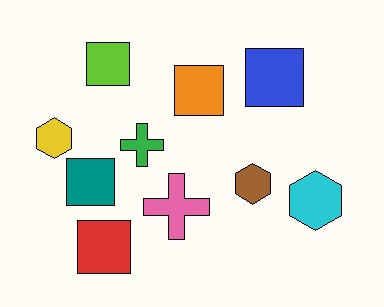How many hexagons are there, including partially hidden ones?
There are 3 hexagons.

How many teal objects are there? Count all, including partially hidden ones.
There is 1 teal object.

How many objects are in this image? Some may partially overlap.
There are 10 objects.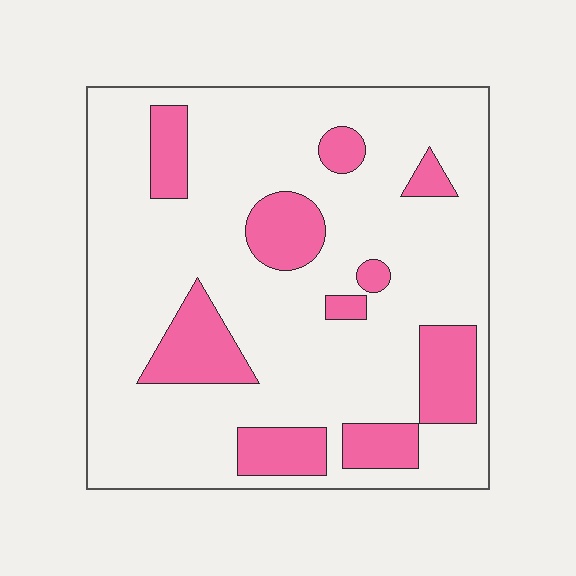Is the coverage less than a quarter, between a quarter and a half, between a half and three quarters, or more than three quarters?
Less than a quarter.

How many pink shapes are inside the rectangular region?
10.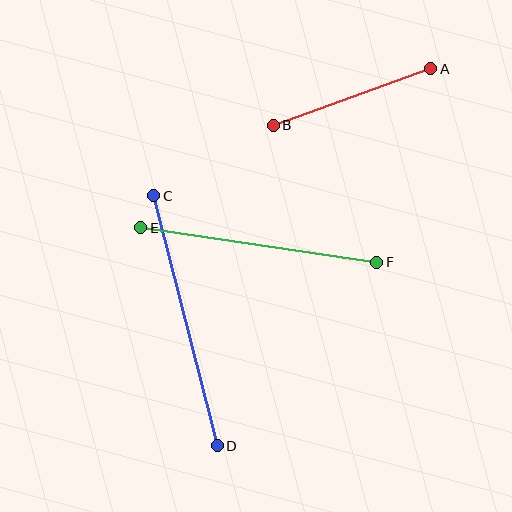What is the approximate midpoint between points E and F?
The midpoint is at approximately (259, 245) pixels.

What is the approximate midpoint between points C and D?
The midpoint is at approximately (186, 321) pixels.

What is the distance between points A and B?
The distance is approximately 168 pixels.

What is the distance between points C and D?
The distance is approximately 258 pixels.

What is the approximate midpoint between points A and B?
The midpoint is at approximately (352, 97) pixels.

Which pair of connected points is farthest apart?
Points C and D are farthest apart.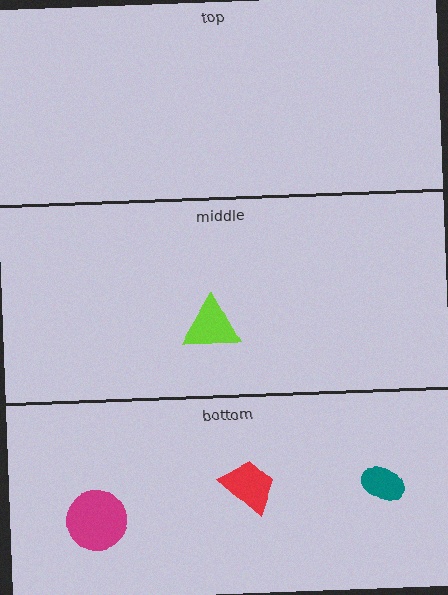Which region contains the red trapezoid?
The bottom region.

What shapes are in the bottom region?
The magenta circle, the red trapezoid, the teal ellipse.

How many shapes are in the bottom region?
3.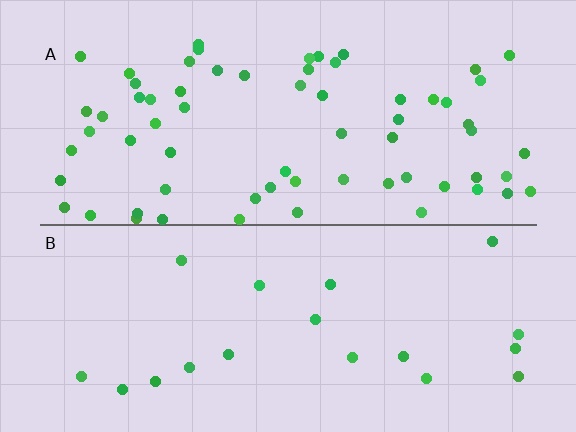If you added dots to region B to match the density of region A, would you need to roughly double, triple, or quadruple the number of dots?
Approximately triple.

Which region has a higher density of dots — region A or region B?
A (the top).